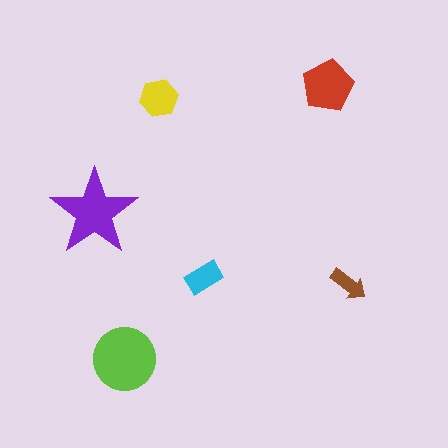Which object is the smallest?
The brown arrow.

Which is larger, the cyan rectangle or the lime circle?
The lime circle.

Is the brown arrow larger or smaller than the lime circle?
Smaller.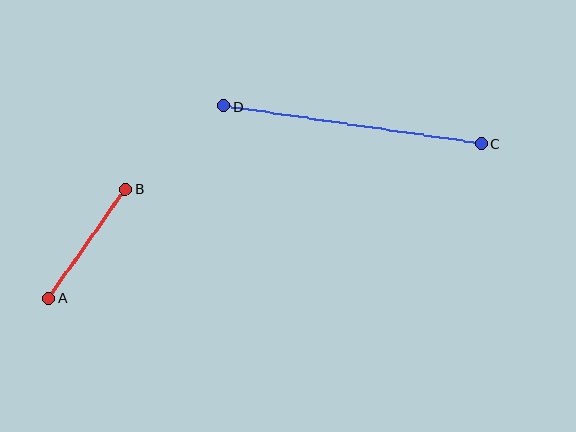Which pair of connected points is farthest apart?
Points C and D are farthest apart.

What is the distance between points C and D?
The distance is approximately 260 pixels.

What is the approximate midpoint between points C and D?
The midpoint is at approximately (352, 125) pixels.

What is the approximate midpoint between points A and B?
The midpoint is at approximately (87, 244) pixels.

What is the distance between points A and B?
The distance is approximately 133 pixels.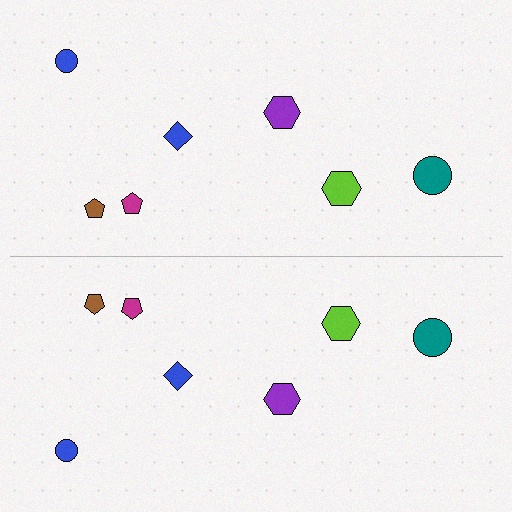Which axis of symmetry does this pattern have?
The pattern has a horizontal axis of symmetry running through the center of the image.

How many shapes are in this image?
There are 14 shapes in this image.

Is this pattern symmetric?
Yes, this pattern has bilateral (reflection) symmetry.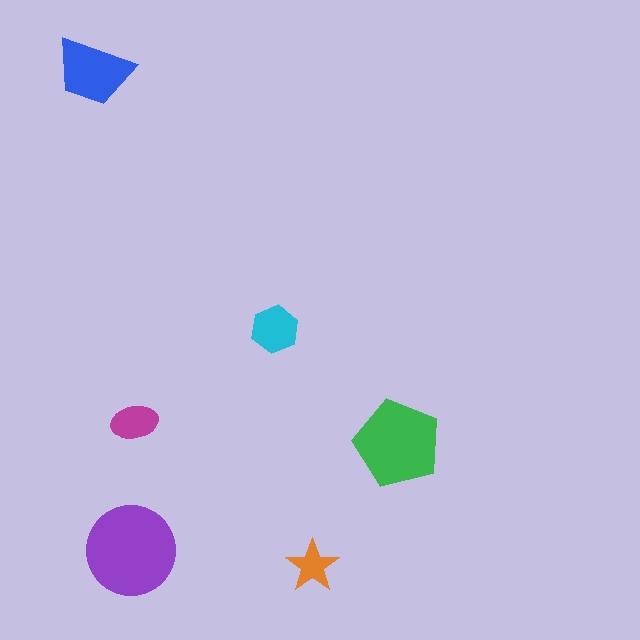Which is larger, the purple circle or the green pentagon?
The purple circle.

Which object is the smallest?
The orange star.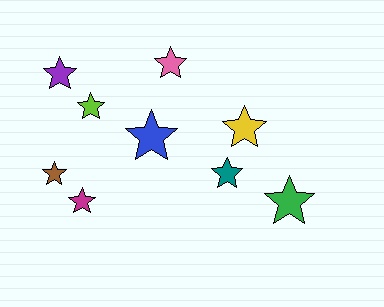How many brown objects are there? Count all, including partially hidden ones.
There is 1 brown object.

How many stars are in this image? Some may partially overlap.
There are 9 stars.